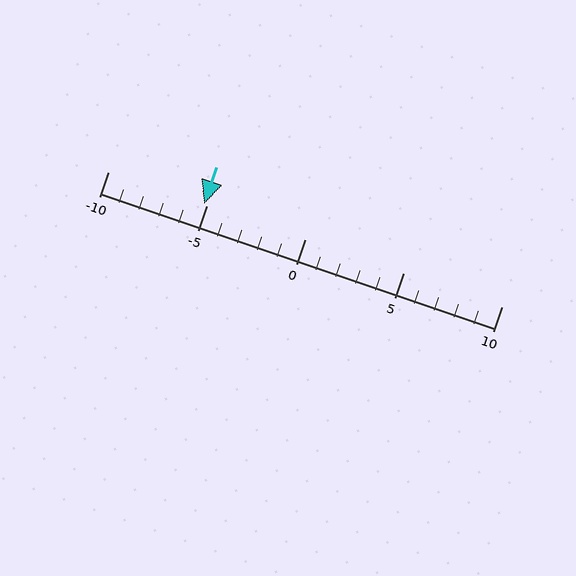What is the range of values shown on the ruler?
The ruler shows values from -10 to 10.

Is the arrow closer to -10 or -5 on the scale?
The arrow is closer to -5.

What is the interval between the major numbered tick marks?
The major tick marks are spaced 5 units apart.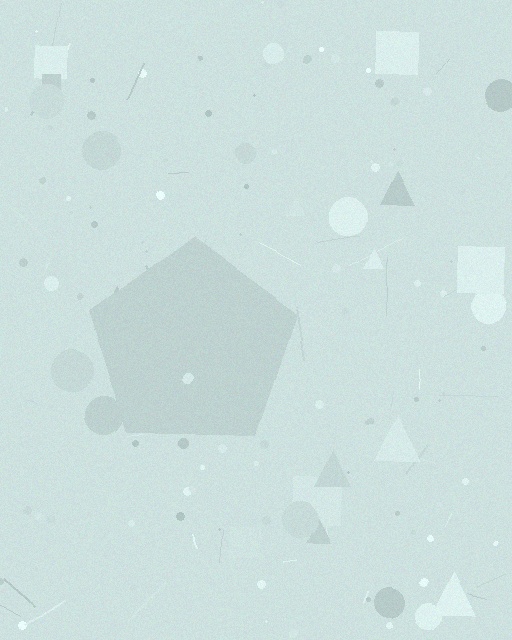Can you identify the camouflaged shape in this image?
The camouflaged shape is a pentagon.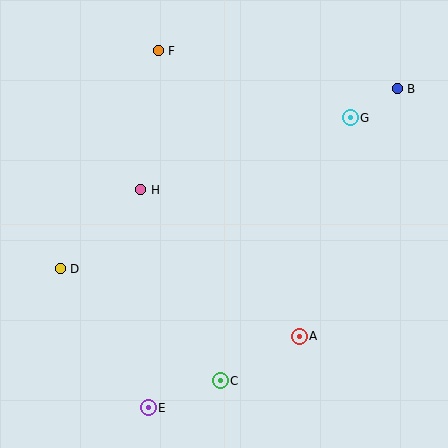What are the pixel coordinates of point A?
Point A is at (299, 336).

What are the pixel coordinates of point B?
Point B is at (397, 89).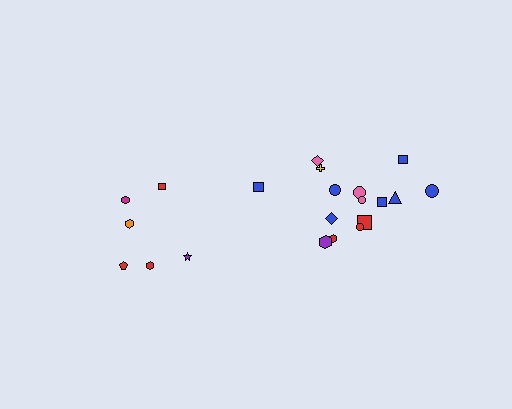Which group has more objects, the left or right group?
The right group.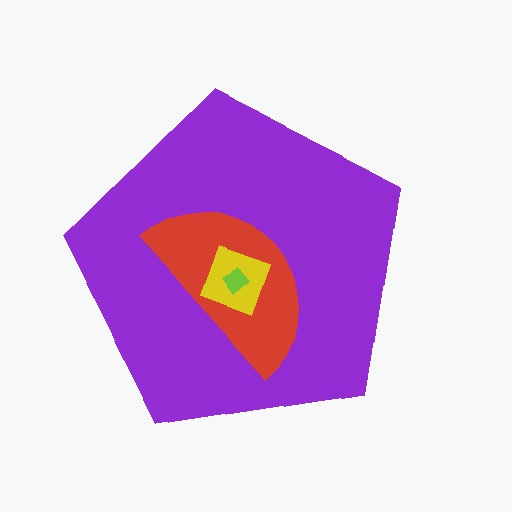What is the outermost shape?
The purple pentagon.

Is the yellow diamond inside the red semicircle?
Yes.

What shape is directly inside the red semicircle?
The yellow diamond.